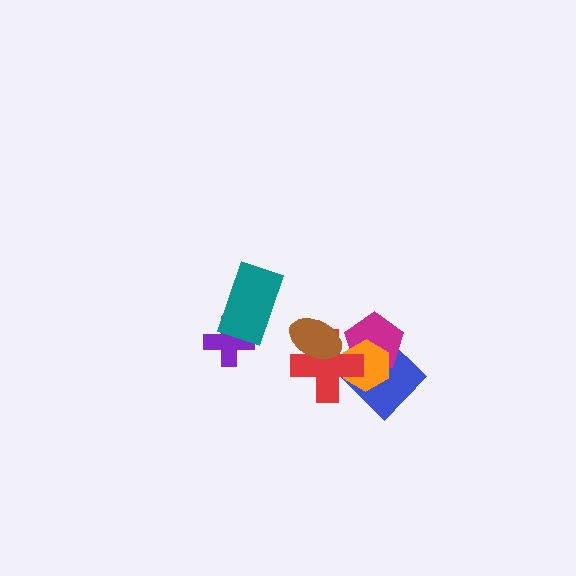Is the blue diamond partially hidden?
Yes, it is partially covered by another shape.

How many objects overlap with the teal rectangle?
1 object overlaps with the teal rectangle.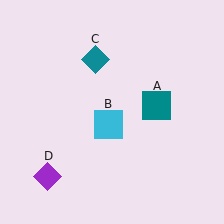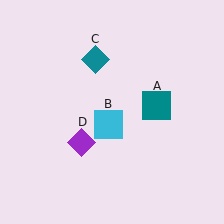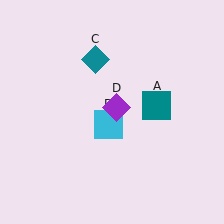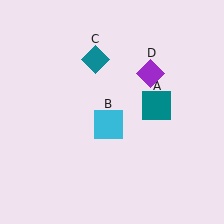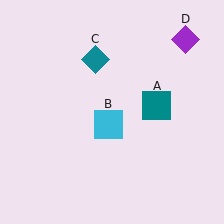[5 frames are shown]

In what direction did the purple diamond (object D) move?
The purple diamond (object D) moved up and to the right.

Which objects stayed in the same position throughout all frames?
Teal square (object A) and cyan square (object B) and teal diamond (object C) remained stationary.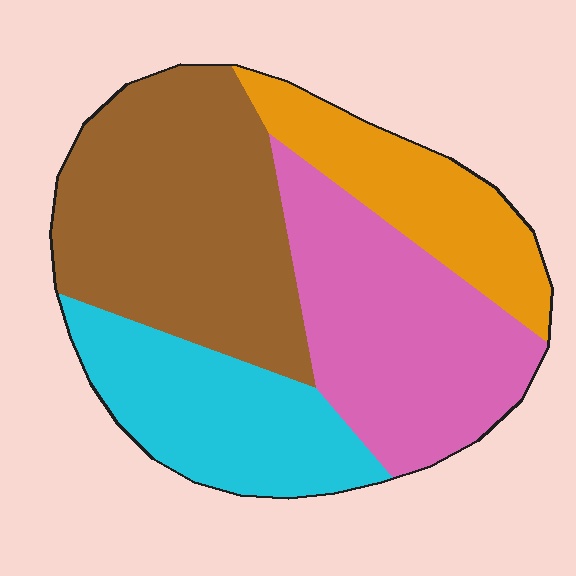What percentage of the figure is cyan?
Cyan covers around 20% of the figure.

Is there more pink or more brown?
Brown.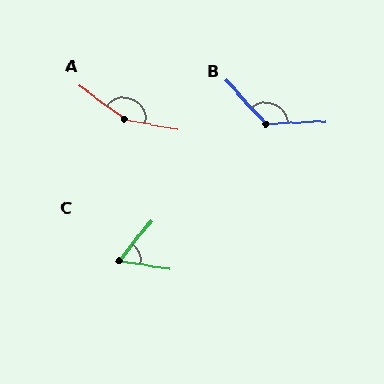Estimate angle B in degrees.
Approximately 130 degrees.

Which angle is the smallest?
C, at approximately 60 degrees.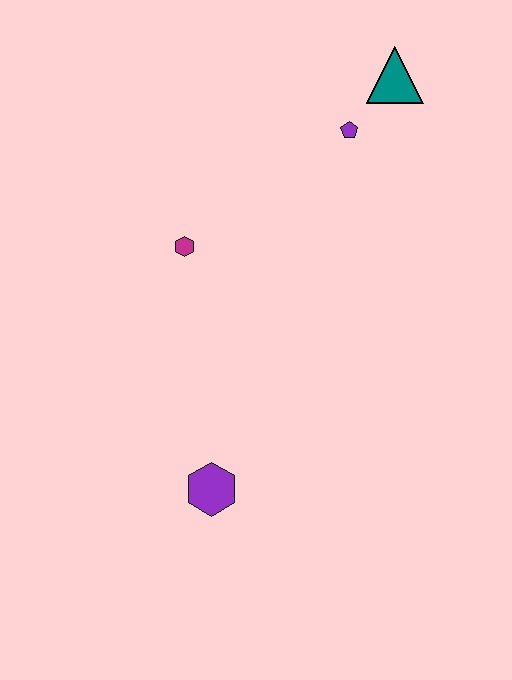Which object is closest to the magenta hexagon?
The purple pentagon is closest to the magenta hexagon.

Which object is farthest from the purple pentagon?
The purple hexagon is farthest from the purple pentagon.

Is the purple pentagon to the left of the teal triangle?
Yes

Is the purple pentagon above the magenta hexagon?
Yes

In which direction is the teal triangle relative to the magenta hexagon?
The teal triangle is to the right of the magenta hexagon.